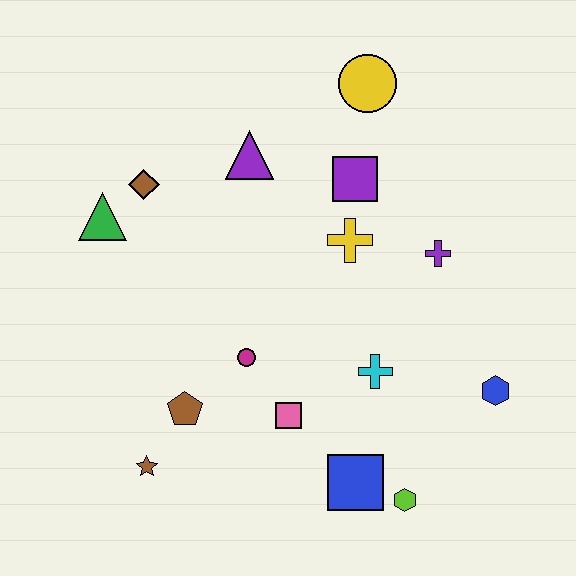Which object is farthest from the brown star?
The yellow circle is farthest from the brown star.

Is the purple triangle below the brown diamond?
No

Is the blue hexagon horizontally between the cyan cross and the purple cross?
No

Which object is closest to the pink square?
The magenta circle is closest to the pink square.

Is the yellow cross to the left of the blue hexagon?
Yes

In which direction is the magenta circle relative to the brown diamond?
The magenta circle is below the brown diamond.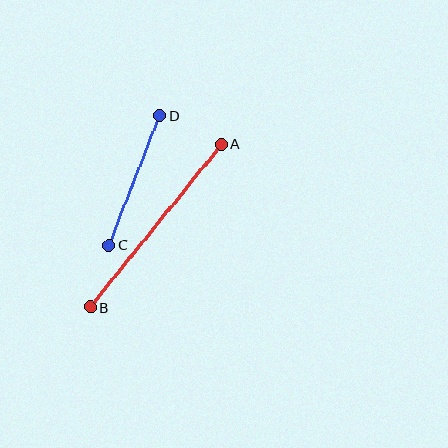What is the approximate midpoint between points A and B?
The midpoint is at approximately (156, 226) pixels.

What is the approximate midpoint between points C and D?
The midpoint is at approximately (134, 181) pixels.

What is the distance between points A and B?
The distance is approximately 209 pixels.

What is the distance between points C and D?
The distance is approximately 139 pixels.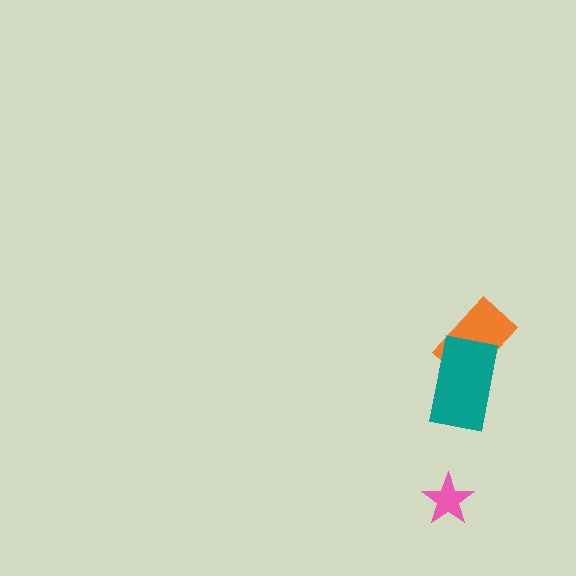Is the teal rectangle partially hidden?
No, no other shape covers it.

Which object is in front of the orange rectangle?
The teal rectangle is in front of the orange rectangle.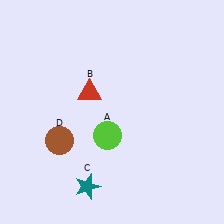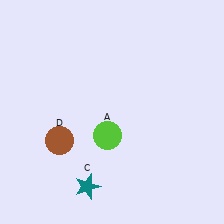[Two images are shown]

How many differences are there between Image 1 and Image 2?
There is 1 difference between the two images.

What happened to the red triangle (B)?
The red triangle (B) was removed in Image 2. It was in the top-left area of Image 1.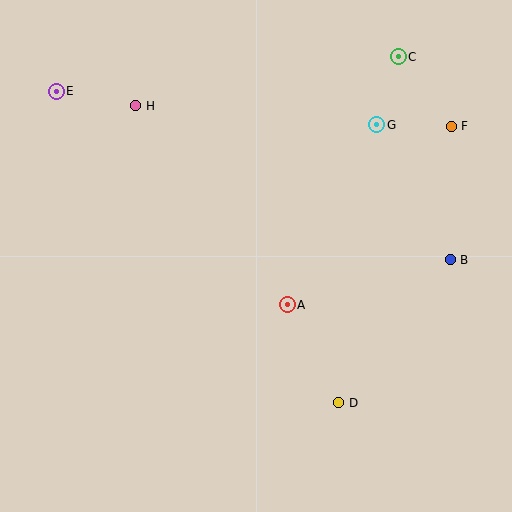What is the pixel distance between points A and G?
The distance between A and G is 201 pixels.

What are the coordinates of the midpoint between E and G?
The midpoint between E and G is at (216, 108).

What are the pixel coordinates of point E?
Point E is at (56, 91).